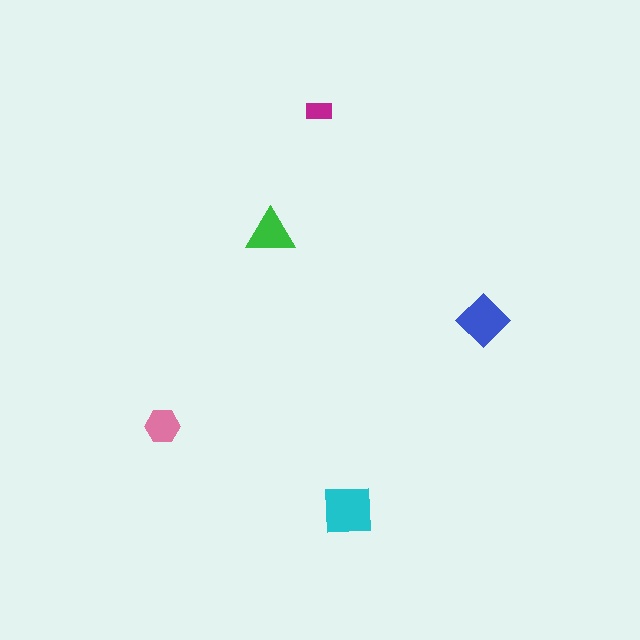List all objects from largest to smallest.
The cyan square, the blue diamond, the green triangle, the pink hexagon, the magenta rectangle.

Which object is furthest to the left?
The pink hexagon is leftmost.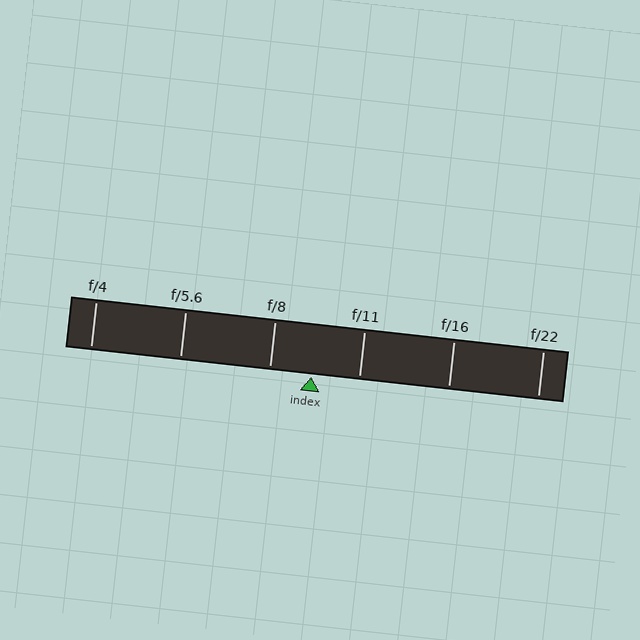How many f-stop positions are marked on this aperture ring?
There are 6 f-stop positions marked.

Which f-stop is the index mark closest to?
The index mark is closest to f/8.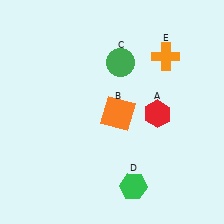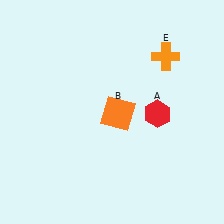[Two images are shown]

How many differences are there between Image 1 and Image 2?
There are 2 differences between the two images.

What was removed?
The green hexagon (D), the green circle (C) were removed in Image 2.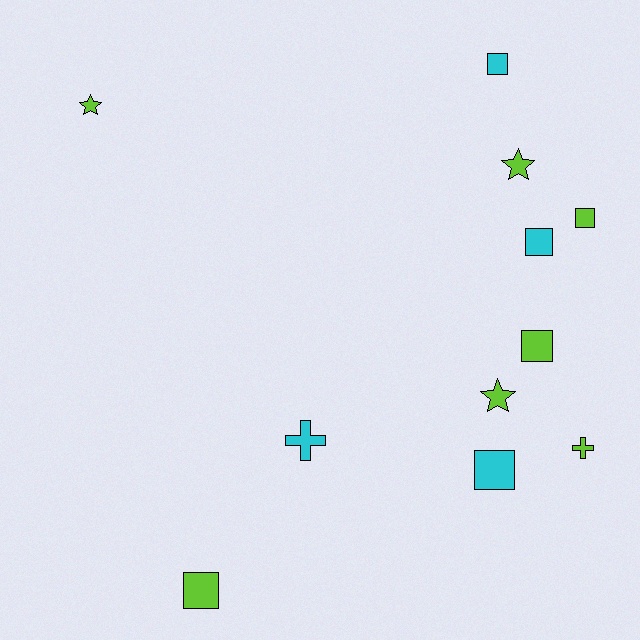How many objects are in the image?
There are 11 objects.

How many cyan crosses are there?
There is 1 cyan cross.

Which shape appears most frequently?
Square, with 6 objects.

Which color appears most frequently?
Lime, with 7 objects.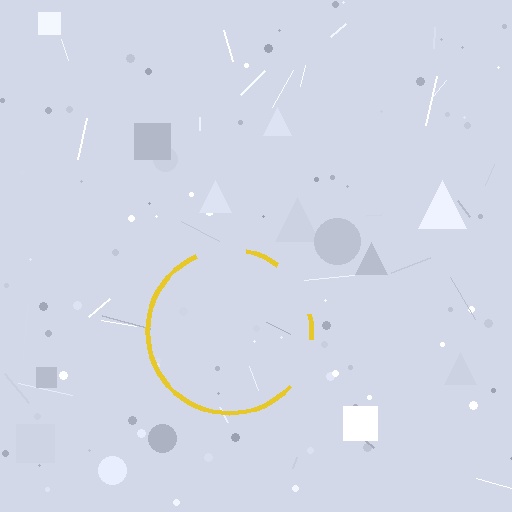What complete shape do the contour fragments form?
The contour fragments form a circle.